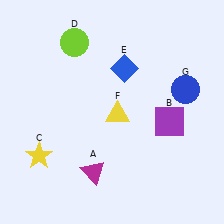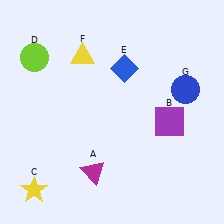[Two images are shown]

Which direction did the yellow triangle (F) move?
The yellow triangle (F) moved up.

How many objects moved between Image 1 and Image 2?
3 objects moved between the two images.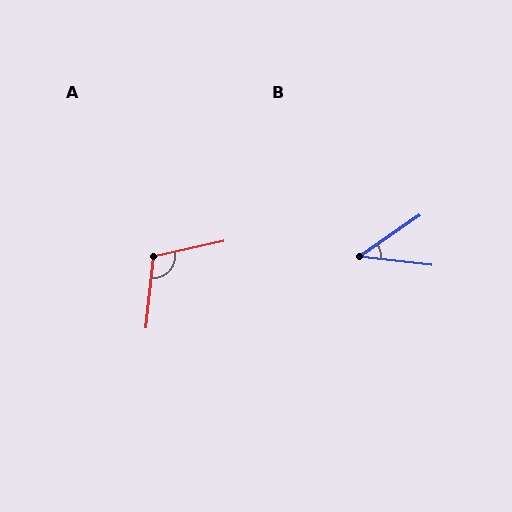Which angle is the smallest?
B, at approximately 41 degrees.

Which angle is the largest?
A, at approximately 109 degrees.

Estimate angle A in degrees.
Approximately 109 degrees.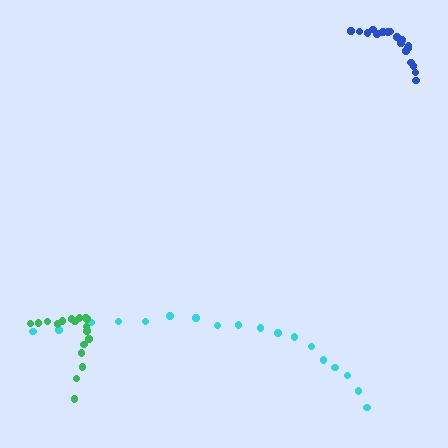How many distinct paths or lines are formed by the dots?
There are 3 distinct paths.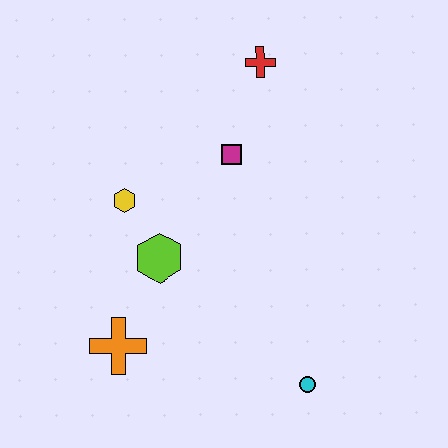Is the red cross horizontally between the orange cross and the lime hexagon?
No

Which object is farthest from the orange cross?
The red cross is farthest from the orange cross.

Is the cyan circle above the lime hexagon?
No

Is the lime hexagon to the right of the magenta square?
No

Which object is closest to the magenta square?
The red cross is closest to the magenta square.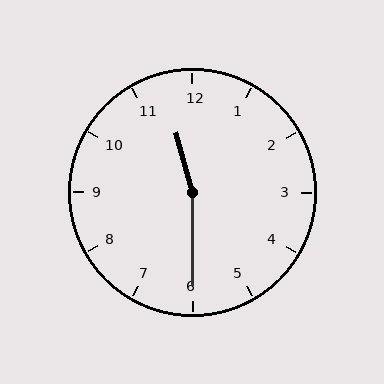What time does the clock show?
11:30.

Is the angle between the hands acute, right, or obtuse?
It is obtuse.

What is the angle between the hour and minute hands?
Approximately 165 degrees.